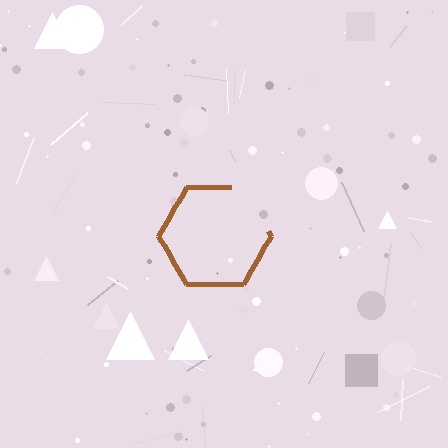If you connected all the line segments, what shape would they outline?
They would outline a hexagon.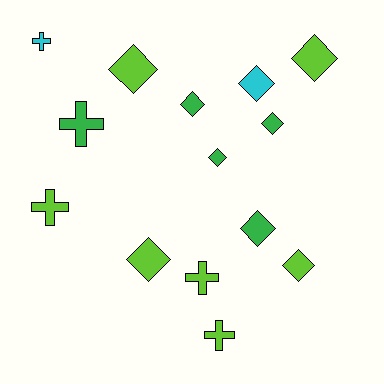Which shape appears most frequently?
Diamond, with 9 objects.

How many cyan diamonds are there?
There is 1 cyan diamond.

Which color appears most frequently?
Lime, with 7 objects.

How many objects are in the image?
There are 14 objects.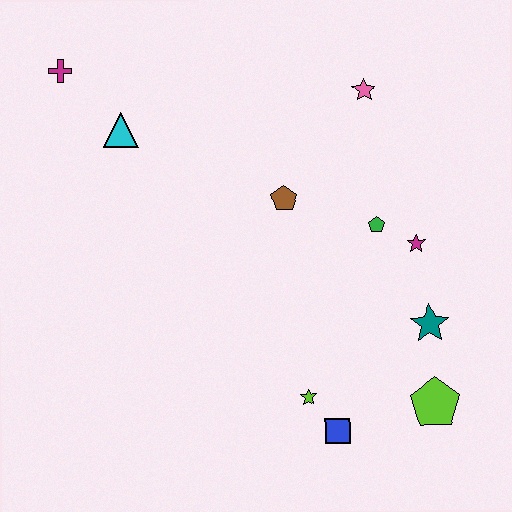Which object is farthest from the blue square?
The magenta cross is farthest from the blue square.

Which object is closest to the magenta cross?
The cyan triangle is closest to the magenta cross.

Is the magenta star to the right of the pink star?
Yes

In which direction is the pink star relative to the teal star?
The pink star is above the teal star.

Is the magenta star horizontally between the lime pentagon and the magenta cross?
Yes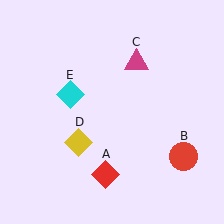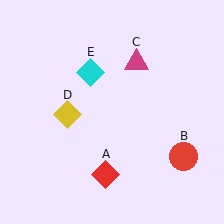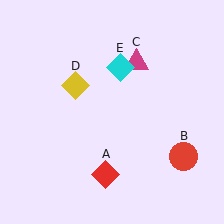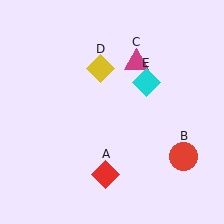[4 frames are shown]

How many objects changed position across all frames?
2 objects changed position: yellow diamond (object D), cyan diamond (object E).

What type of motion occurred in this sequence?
The yellow diamond (object D), cyan diamond (object E) rotated clockwise around the center of the scene.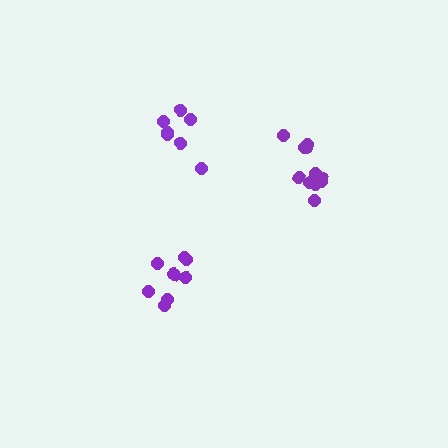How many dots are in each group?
Group 1: 9 dots, Group 2: 7 dots, Group 3: 11 dots (27 total).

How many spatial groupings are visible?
There are 3 spatial groupings.